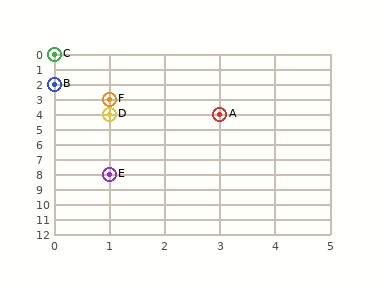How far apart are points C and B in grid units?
Points C and B are 2 rows apart.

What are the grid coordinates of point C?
Point C is at grid coordinates (0, 0).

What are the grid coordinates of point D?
Point D is at grid coordinates (1, 4).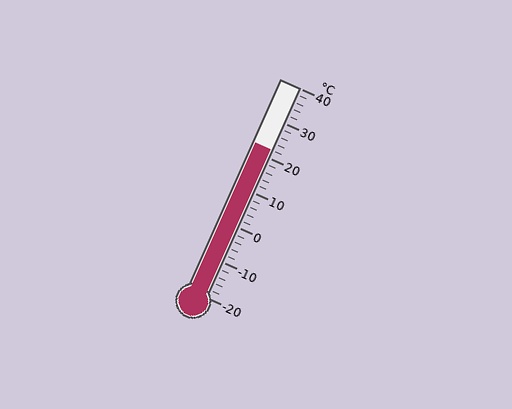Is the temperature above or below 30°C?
The temperature is below 30°C.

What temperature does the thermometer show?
The thermometer shows approximately 22°C.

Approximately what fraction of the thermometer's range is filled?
The thermometer is filled to approximately 70% of its range.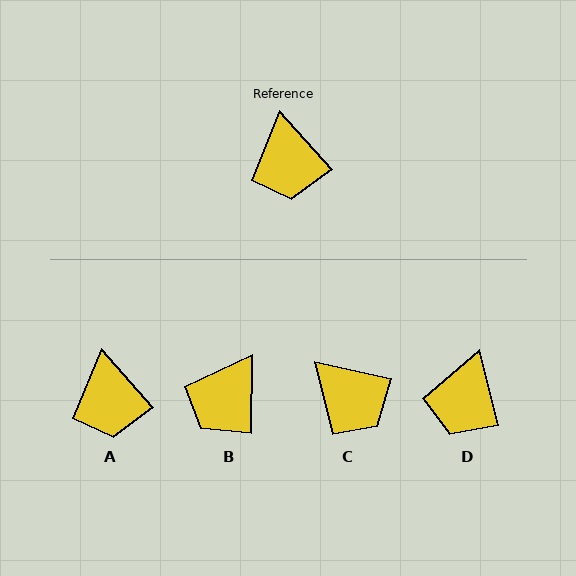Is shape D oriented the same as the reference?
No, it is off by about 27 degrees.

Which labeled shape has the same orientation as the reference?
A.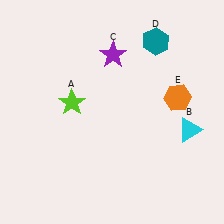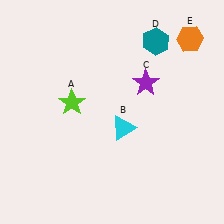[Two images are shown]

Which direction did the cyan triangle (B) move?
The cyan triangle (B) moved left.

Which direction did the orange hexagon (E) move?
The orange hexagon (E) moved up.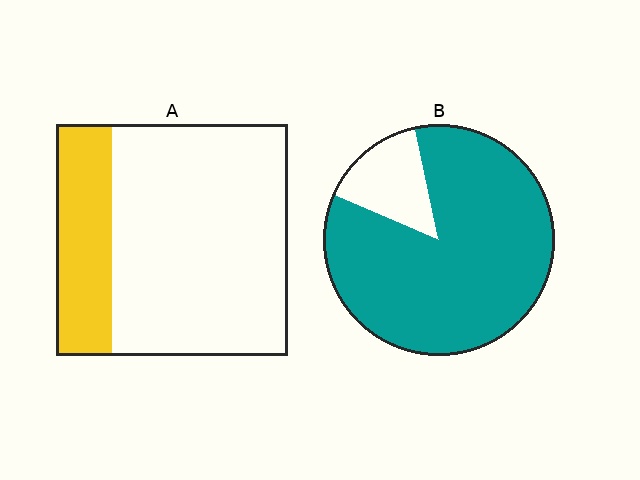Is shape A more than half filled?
No.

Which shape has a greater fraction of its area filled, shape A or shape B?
Shape B.